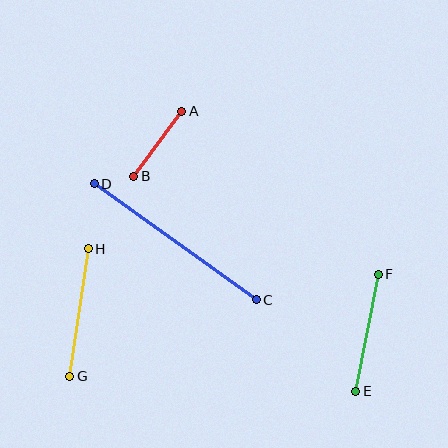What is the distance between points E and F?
The distance is approximately 119 pixels.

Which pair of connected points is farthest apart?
Points C and D are farthest apart.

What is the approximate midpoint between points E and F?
The midpoint is at approximately (367, 333) pixels.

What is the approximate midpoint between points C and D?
The midpoint is at approximately (175, 242) pixels.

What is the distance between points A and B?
The distance is approximately 80 pixels.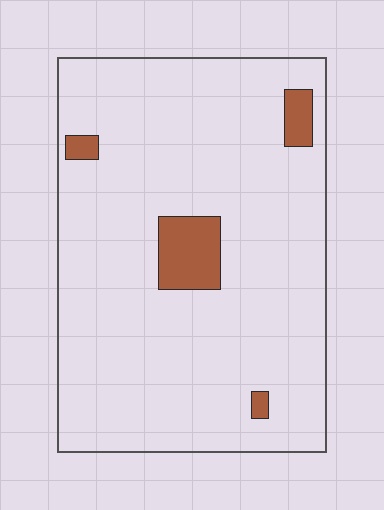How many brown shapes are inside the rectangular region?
4.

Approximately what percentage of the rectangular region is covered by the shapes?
Approximately 5%.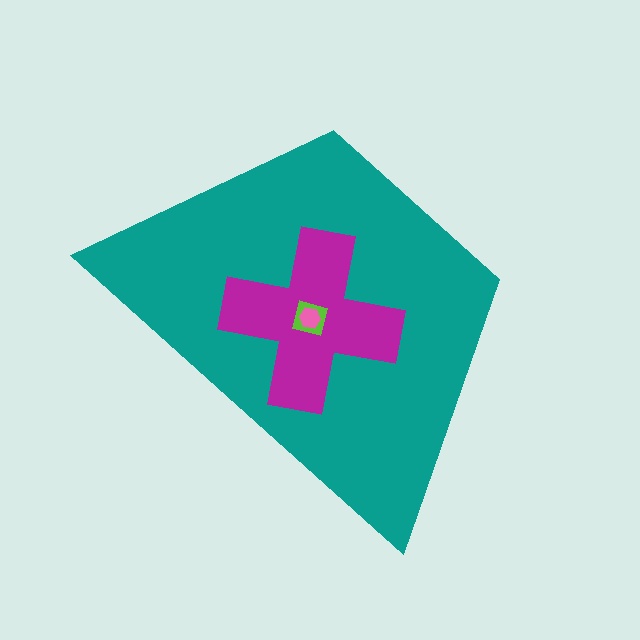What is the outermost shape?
The teal trapezoid.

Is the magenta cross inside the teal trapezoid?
Yes.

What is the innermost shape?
The pink hexagon.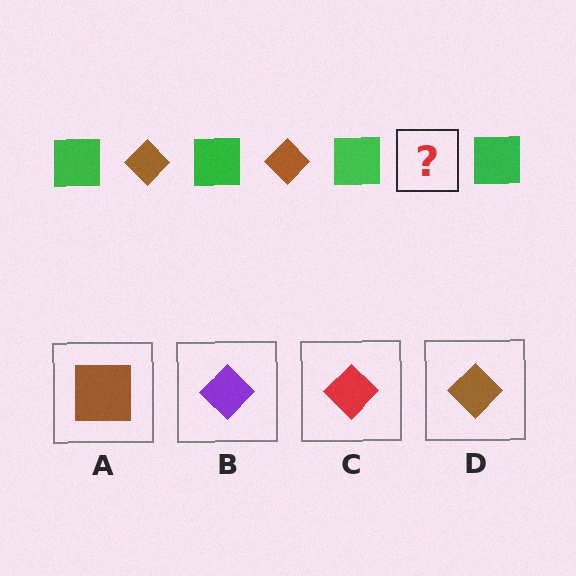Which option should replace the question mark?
Option D.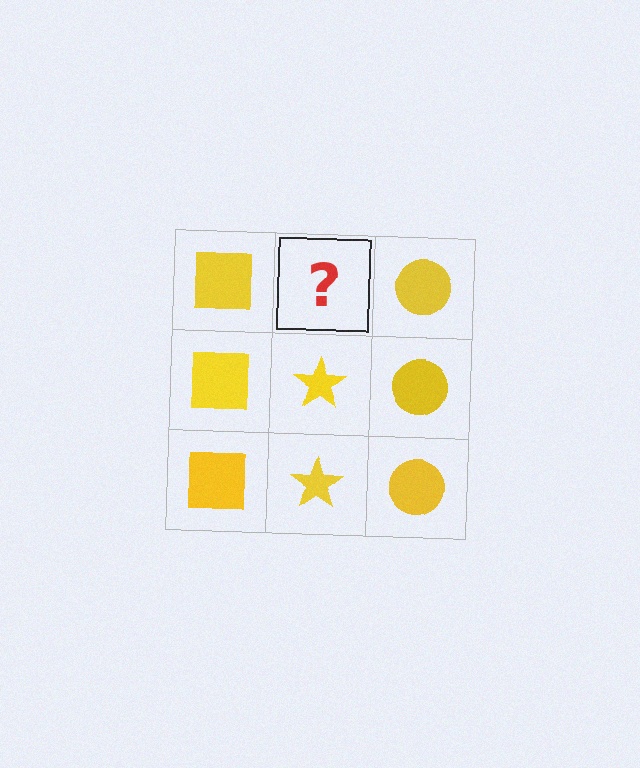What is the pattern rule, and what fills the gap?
The rule is that each column has a consistent shape. The gap should be filled with a yellow star.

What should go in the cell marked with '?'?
The missing cell should contain a yellow star.